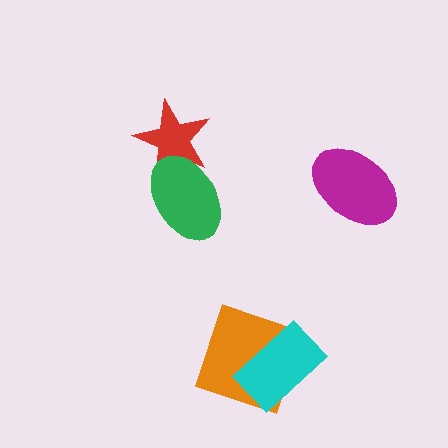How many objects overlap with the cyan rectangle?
1 object overlaps with the cyan rectangle.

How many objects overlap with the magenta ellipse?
0 objects overlap with the magenta ellipse.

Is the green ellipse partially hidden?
No, no other shape covers it.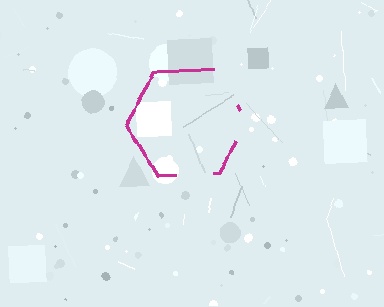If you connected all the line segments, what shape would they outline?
They would outline a hexagon.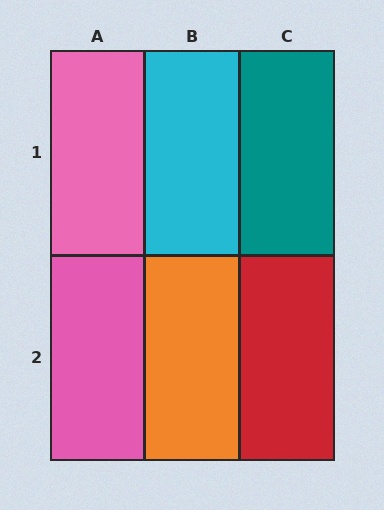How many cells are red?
1 cell is red.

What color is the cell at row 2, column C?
Red.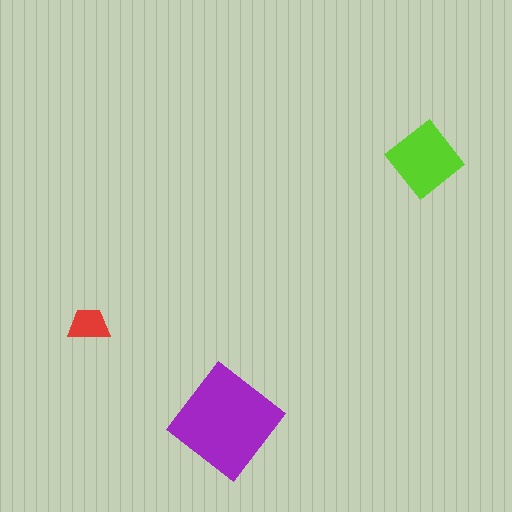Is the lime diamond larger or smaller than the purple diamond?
Smaller.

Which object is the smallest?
The red trapezoid.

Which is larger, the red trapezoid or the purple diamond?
The purple diamond.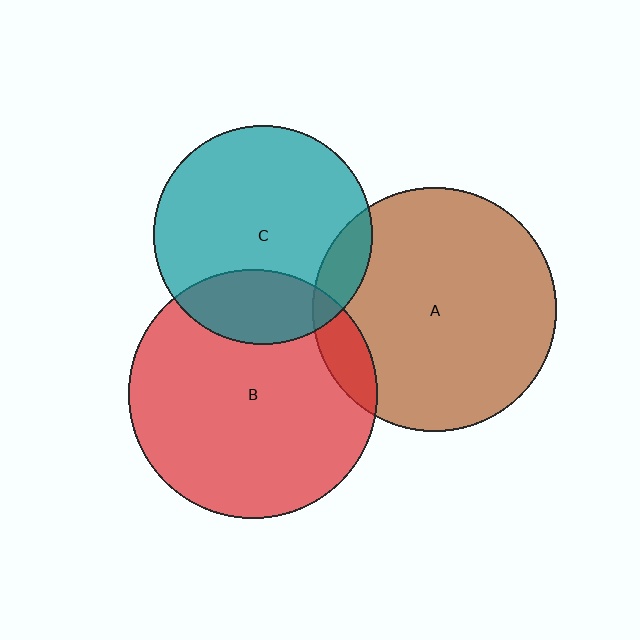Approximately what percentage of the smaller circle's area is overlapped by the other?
Approximately 10%.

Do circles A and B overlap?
Yes.